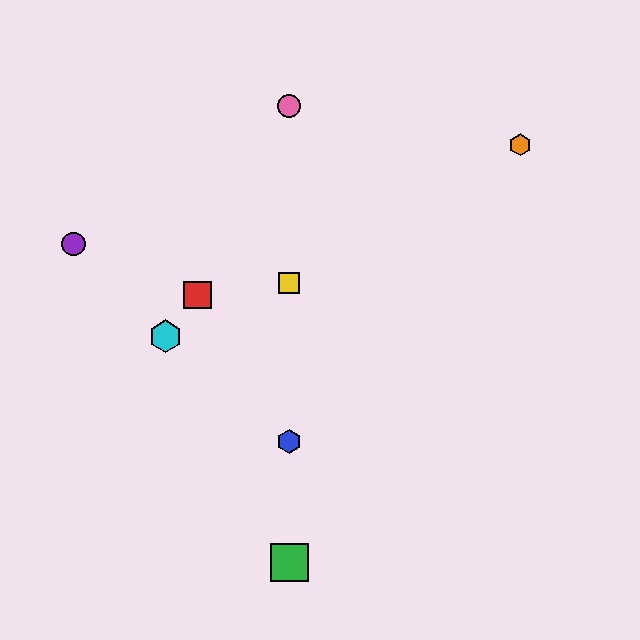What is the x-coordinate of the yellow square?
The yellow square is at x≈289.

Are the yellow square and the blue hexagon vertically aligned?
Yes, both are at x≈289.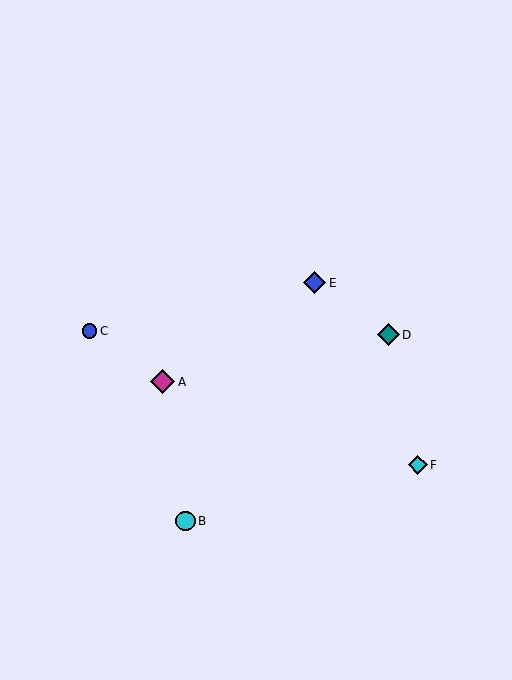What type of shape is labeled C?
Shape C is a blue circle.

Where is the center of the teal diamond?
The center of the teal diamond is at (388, 335).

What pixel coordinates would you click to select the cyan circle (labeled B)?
Click at (186, 521) to select the cyan circle B.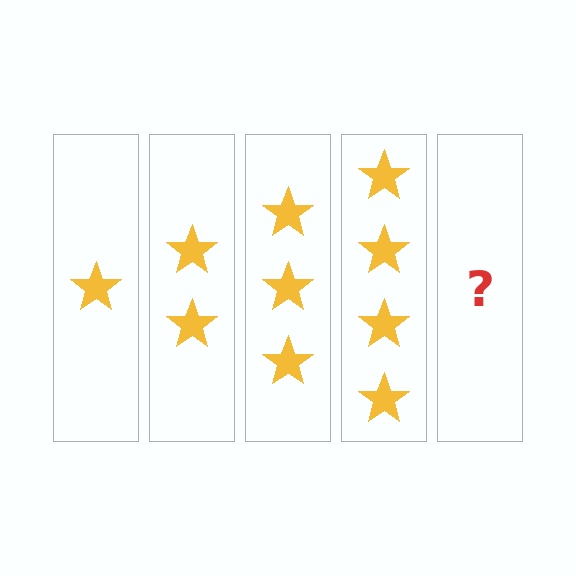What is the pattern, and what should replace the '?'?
The pattern is that each step adds one more star. The '?' should be 5 stars.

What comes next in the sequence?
The next element should be 5 stars.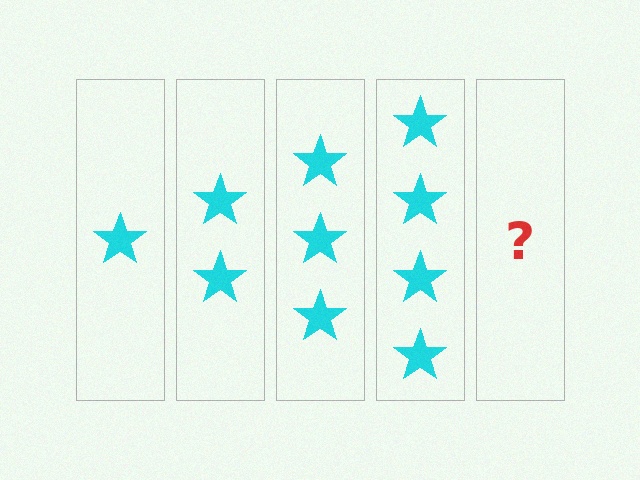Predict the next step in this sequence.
The next step is 5 stars.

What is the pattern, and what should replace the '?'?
The pattern is that each step adds one more star. The '?' should be 5 stars.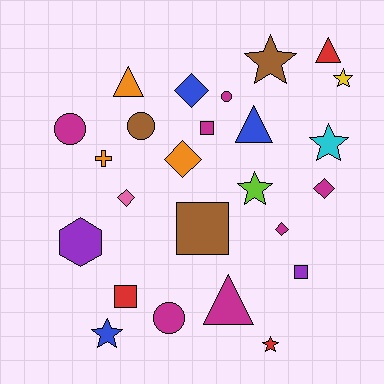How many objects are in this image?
There are 25 objects.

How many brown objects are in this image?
There are 3 brown objects.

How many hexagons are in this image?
There is 1 hexagon.